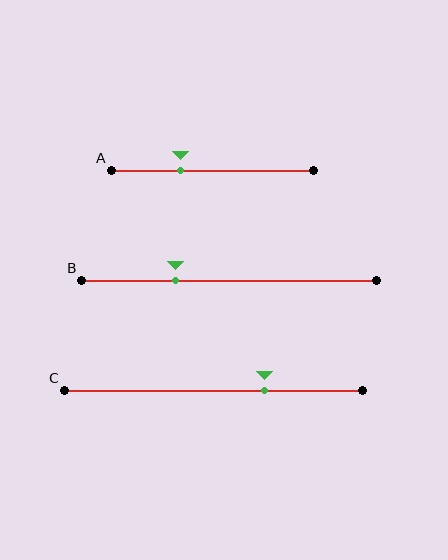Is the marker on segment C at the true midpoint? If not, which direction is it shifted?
No, the marker on segment C is shifted to the right by about 17% of the segment length.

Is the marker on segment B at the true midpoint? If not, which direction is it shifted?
No, the marker on segment B is shifted to the left by about 18% of the segment length.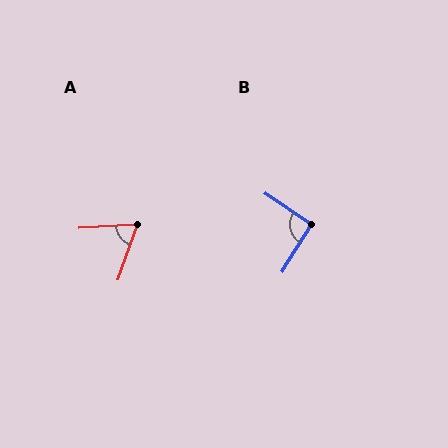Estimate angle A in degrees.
Approximately 68 degrees.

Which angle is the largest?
B, at approximately 92 degrees.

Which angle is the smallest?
A, at approximately 68 degrees.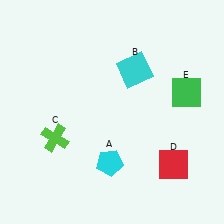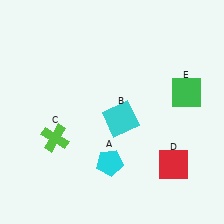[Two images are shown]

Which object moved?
The cyan square (B) moved down.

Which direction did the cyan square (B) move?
The cyan square (B) moved down.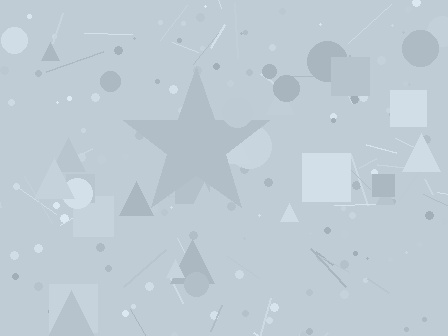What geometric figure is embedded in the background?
A star is embedded in the background.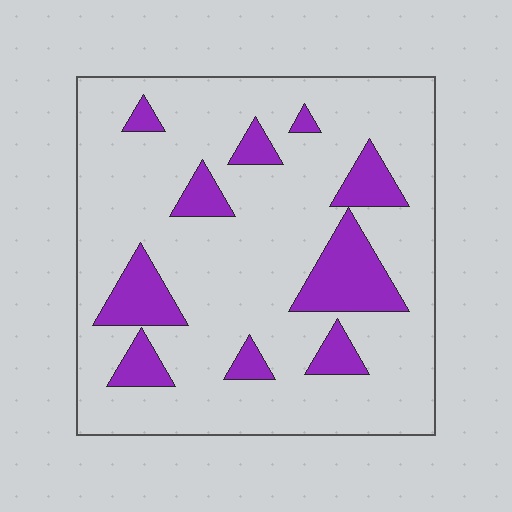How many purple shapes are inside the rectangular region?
10.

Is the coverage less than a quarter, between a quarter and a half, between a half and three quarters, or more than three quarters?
Less than a quarter.